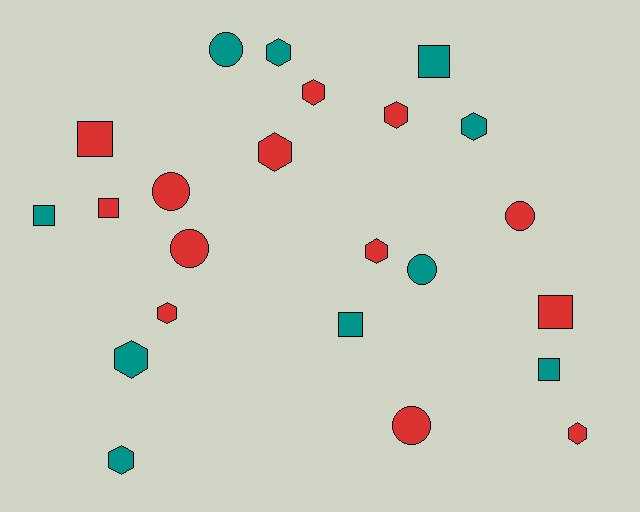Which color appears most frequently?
Red, with 13 objects.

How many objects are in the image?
There are 23 objects.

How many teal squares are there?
There are 4 teal squares.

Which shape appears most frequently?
Hexagon, with 10 objects.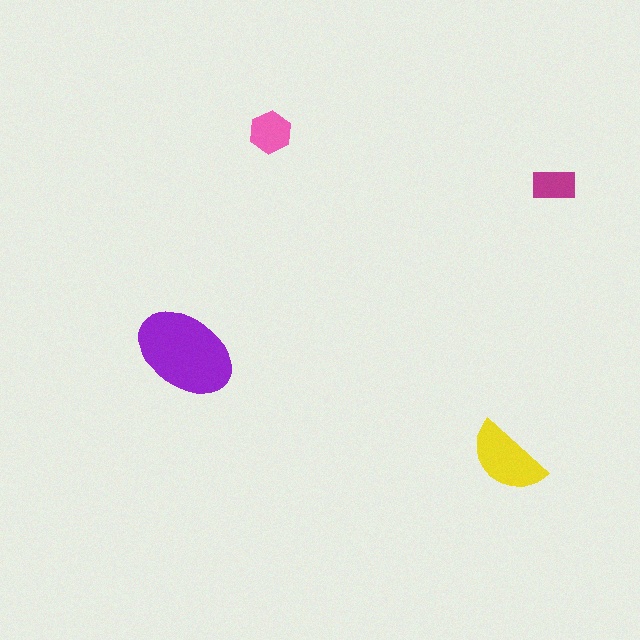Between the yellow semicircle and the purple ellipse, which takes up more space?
The purple ellipse.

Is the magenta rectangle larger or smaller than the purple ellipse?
Smaller.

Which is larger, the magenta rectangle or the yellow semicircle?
The yellow semicircle.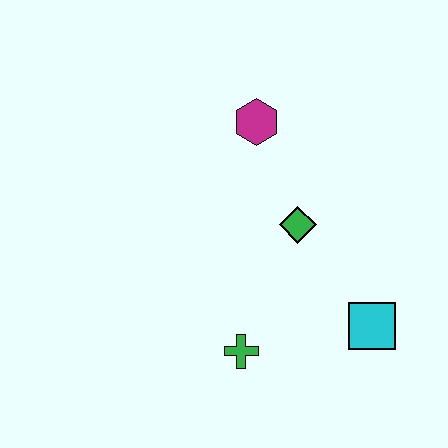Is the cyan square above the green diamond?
No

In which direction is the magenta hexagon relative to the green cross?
The magenta hexagon is above the green cross.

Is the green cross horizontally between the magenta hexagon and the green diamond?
No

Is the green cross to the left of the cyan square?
Yes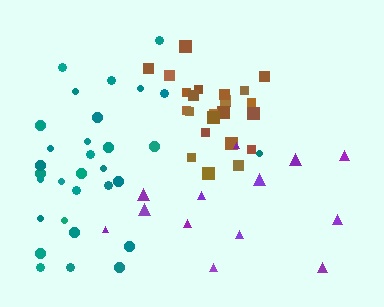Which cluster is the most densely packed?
Brown.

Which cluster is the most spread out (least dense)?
Purple.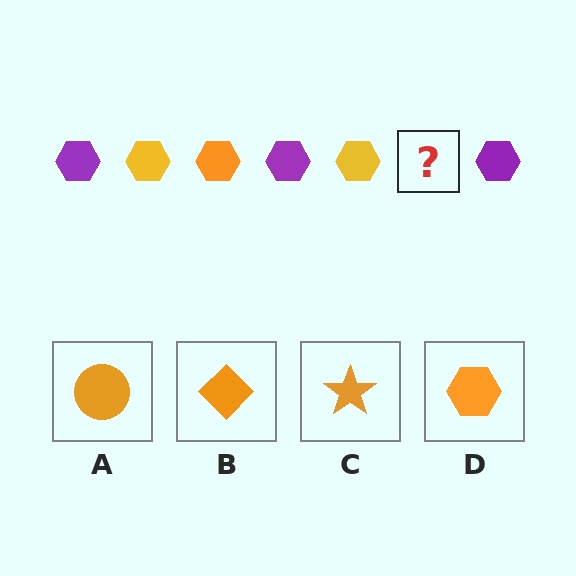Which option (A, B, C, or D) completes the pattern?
D.